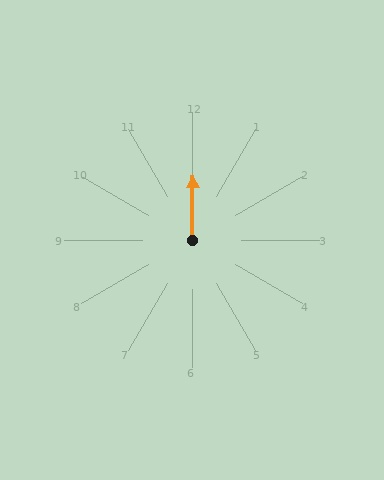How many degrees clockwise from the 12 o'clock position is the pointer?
Approximately 1 degrees.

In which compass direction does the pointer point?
North.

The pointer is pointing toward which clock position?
Roughly 12 o'clock.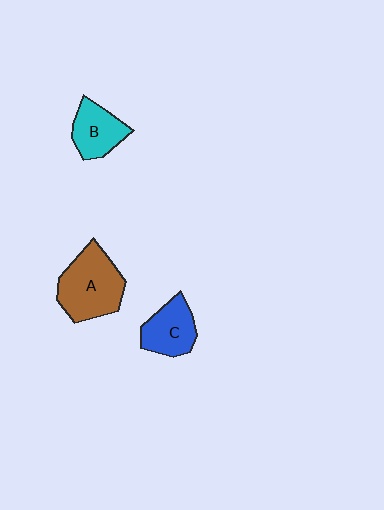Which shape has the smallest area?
Shape B (cyan).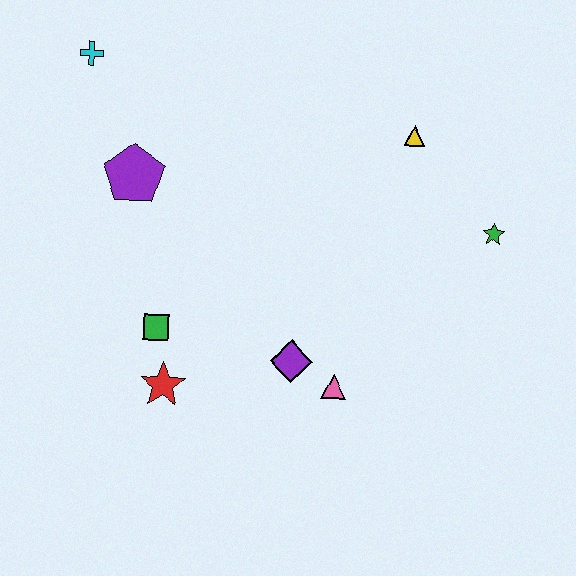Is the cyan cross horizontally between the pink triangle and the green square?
No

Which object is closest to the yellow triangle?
The green star is closest to the yellow triangle.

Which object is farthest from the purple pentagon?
The green star is farthest from the purple pentagon.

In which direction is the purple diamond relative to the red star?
The purple diamond is to the right of the red star.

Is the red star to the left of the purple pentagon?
No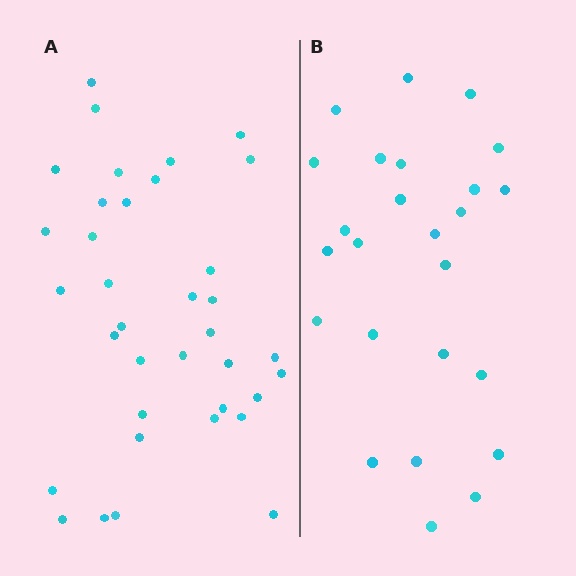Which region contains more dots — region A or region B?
Region A (the left region) has more dots.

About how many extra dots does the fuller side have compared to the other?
Region A has roughly 12 or so more dots than region B.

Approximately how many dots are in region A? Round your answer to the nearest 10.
About 40 dots. (The exact count is 36, which rounds to 40.)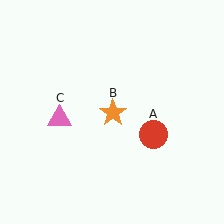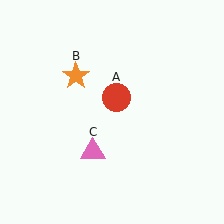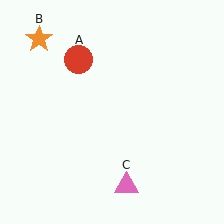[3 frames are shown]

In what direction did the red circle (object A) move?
The red circle (object A) moved up and to the left.